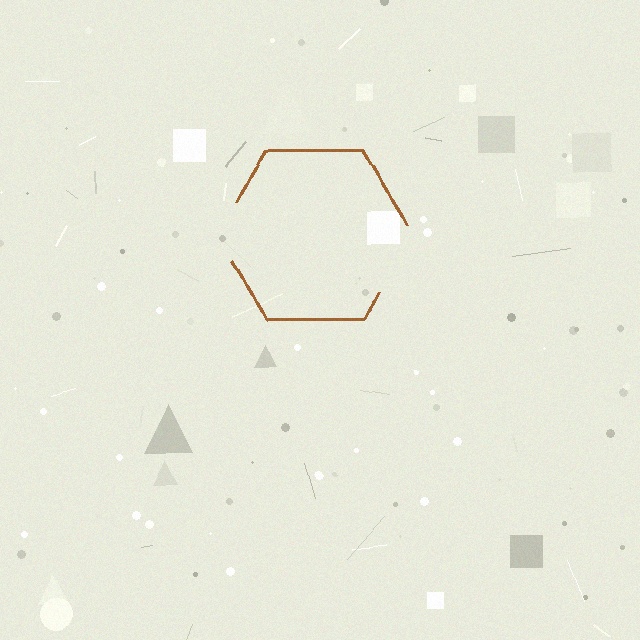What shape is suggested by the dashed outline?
The dashed outline suggests a hexagon.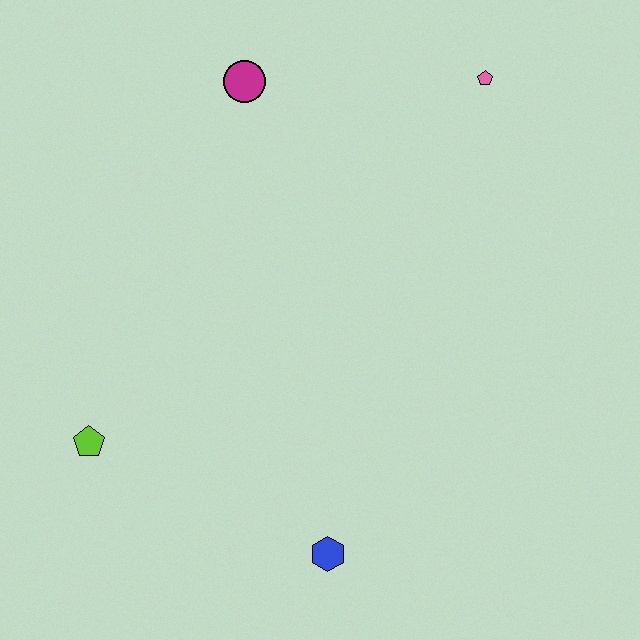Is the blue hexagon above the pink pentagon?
No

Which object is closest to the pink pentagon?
The magenta circle is closest to the pink pentagon.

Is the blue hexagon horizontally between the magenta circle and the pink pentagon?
Yes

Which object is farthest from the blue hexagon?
The pink pentagon is farthest from the blue hexagon.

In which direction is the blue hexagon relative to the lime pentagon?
The blue hexagon is to the right of the lime pentagon.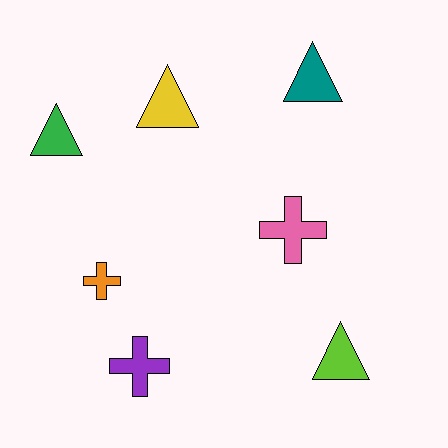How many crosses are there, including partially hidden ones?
There are 3 crosses.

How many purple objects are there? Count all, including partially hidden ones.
There is 1 purple object.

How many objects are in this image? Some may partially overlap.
There are 7 objects.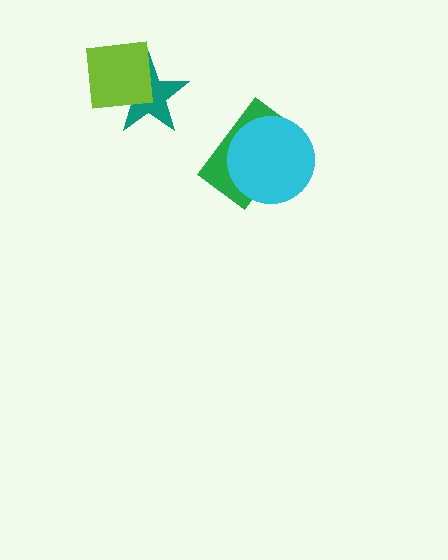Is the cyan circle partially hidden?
No, no other shape covers it.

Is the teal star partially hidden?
Yes, it is partially covered by another shape.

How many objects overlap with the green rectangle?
1 object overlaps with the green rectangle.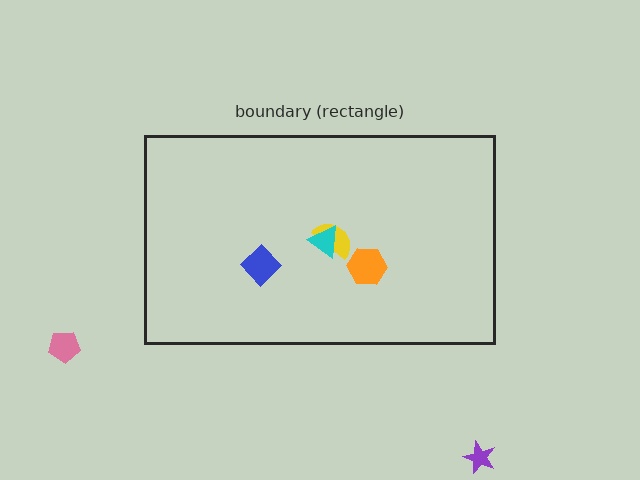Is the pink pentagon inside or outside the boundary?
Outside.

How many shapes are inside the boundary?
4 inside, 2 outside.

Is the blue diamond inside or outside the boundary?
Inside.